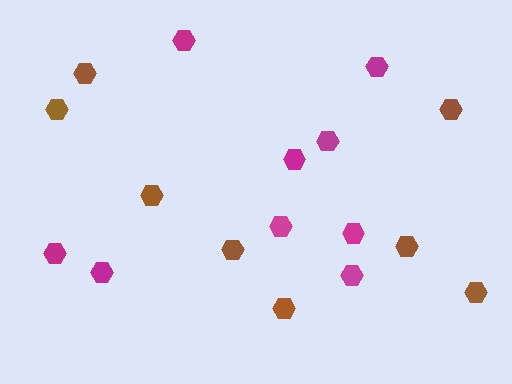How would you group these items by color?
There are 2 groups: one group of brown hexagons (8) and one group of magenta hexagons (9).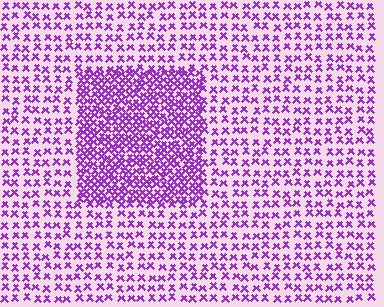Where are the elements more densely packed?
The elements are more densely packed inside the rectangle boundary.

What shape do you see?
I see a rectangle.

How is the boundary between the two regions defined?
The boundary is defined by a change in element density (approximately 2.2x ratio). All elements are the same color, size, and shape.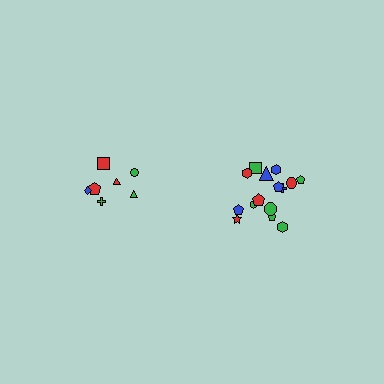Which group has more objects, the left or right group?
The right group.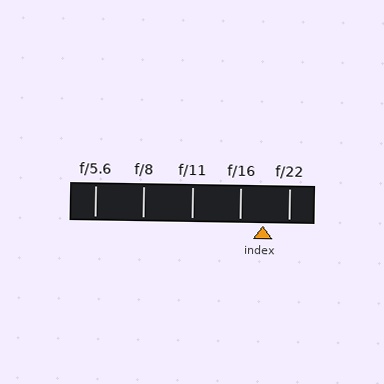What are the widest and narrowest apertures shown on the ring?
The widest aperture shown is f/5.6 and the narrowest is f/22.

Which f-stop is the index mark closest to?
The index mark is closest to f/16.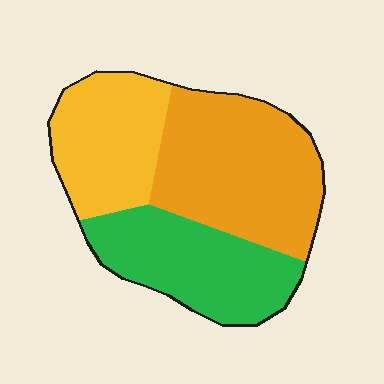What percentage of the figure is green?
Green covers 31% of the figure.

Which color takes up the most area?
Orange, at roughly 40%.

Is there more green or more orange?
Orange.